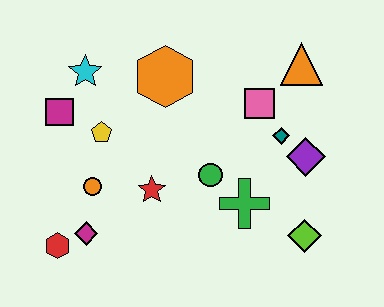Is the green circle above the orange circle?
Yes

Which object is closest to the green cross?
The green circle is closest to the green cross.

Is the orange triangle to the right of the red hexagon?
Yes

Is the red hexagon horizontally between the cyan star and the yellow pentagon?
No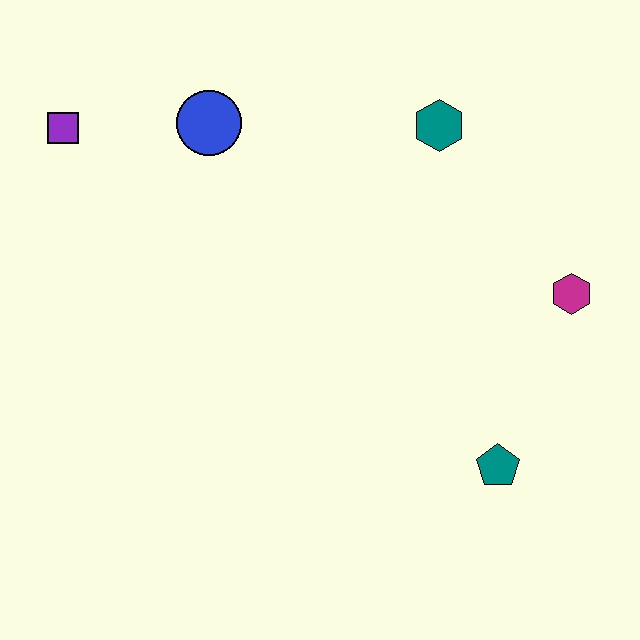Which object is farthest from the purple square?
The teal pentagon is farthest from the purple square.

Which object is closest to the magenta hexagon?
The teal pentagon is closest to the magenta hexagon.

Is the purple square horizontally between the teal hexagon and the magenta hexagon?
No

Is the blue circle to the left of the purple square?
No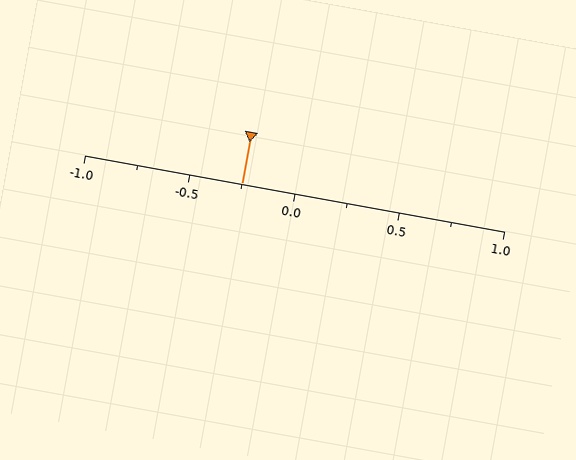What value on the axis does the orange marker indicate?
The marker indicates approximately -0.25.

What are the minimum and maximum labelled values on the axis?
The axis runs from -1.0 to 1.0.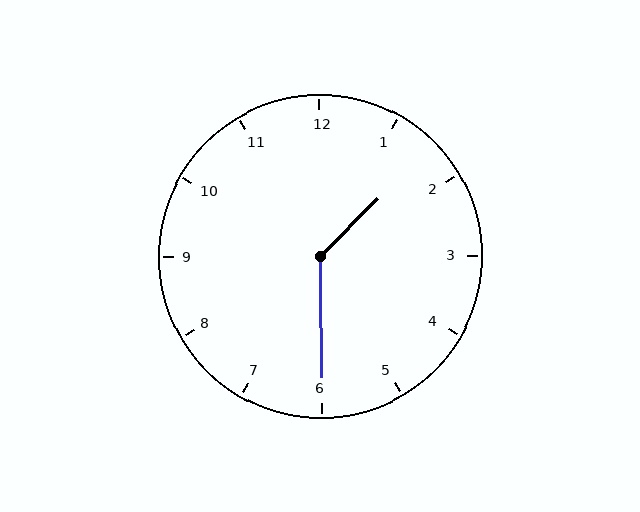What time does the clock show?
1:30.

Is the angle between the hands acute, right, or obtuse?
It is obtuse.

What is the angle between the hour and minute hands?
Approximately 135 degrees.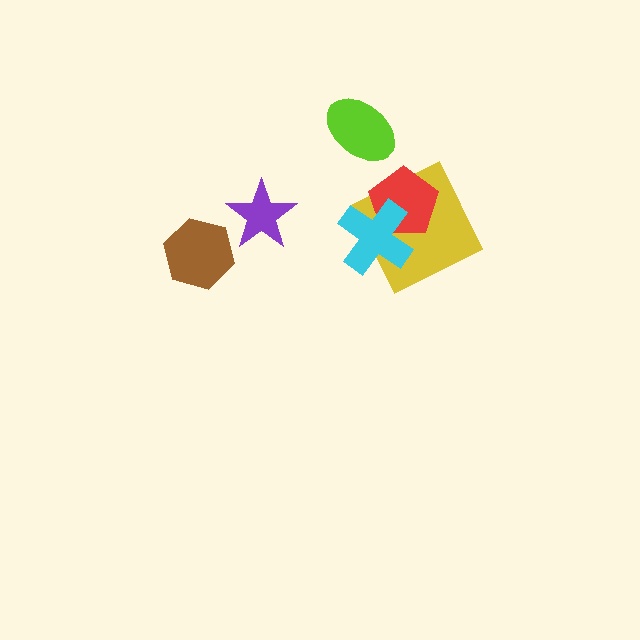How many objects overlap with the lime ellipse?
0 objects overlap with the lime ellipse.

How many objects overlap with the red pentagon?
2 objects overlap with the red pentagon.